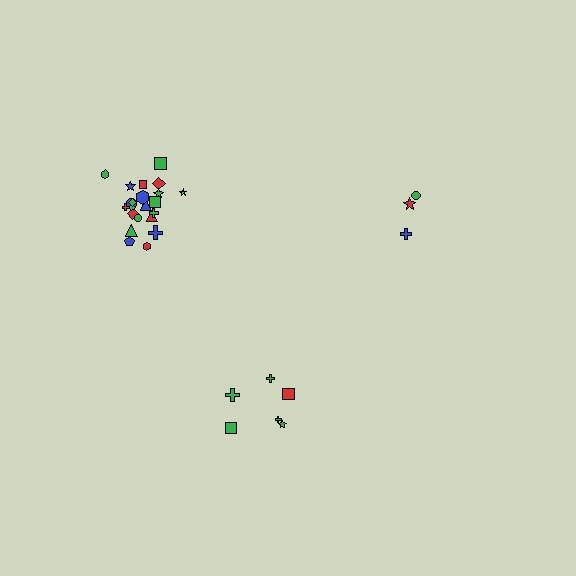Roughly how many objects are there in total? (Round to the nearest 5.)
Roughly 30 objects in total.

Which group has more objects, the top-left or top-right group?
The top-left group.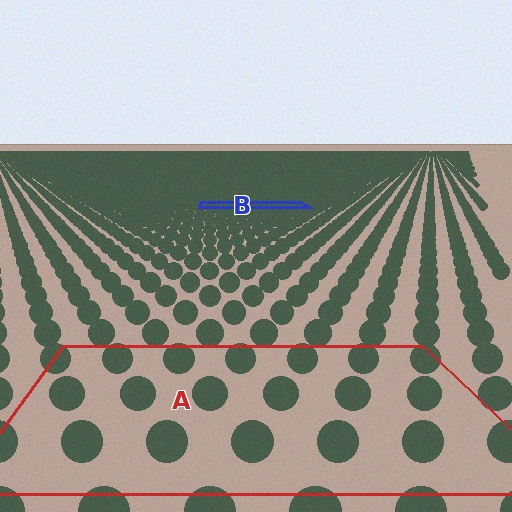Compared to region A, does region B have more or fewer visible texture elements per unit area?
Region B has more texture elements per unit area — they are packed more densely because it is farther away.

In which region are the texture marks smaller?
The texture marks are smaller in region B, because it is farther away.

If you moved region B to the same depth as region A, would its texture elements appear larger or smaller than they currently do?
They would appear larger. At a closer depth, the same texture elements are projected at a bigger on-screen size.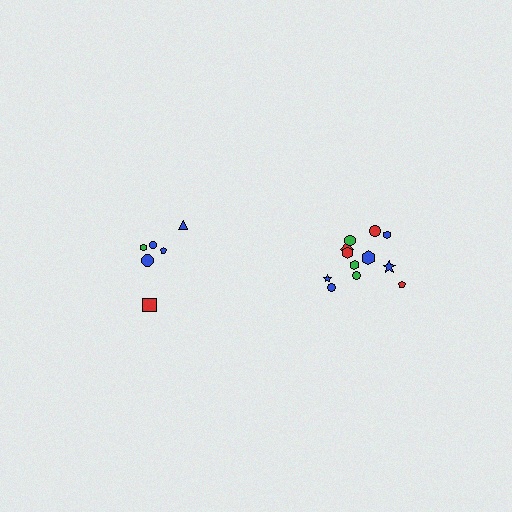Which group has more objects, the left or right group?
The right group.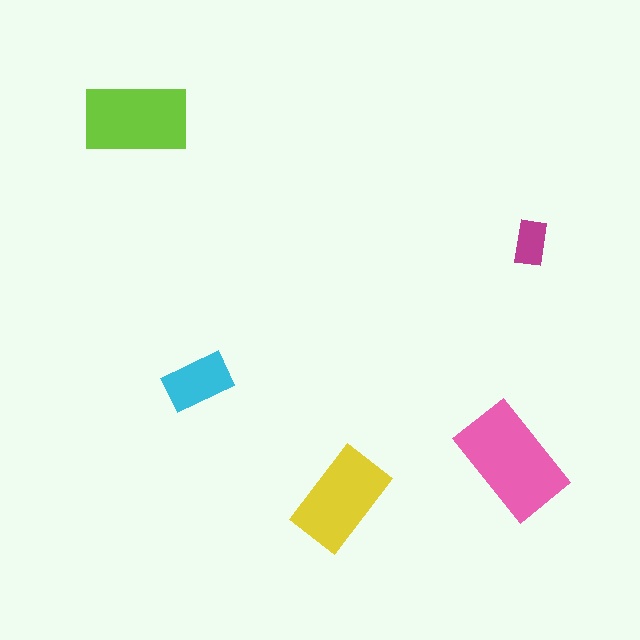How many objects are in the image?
There are 5 objects in the image.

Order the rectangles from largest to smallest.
the pink one, the lime one, the yellow one, the cyan one, the magenta one.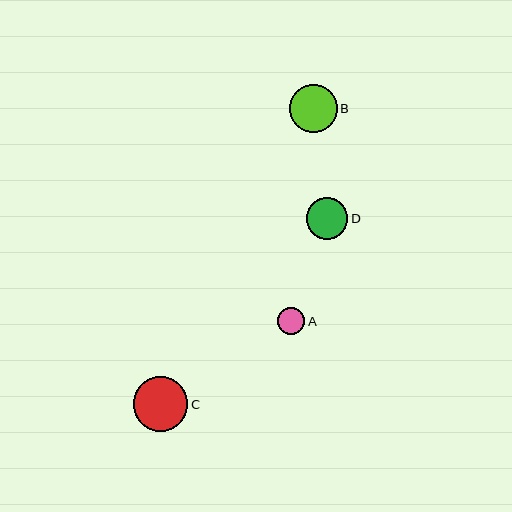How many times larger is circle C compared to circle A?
Circle C is approximately 2.0 times the size of circle A.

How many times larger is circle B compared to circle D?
Circle B is approximately 1.2 times the size of circle D.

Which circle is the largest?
Circle C is the largest with a size of approximately 54 pixels.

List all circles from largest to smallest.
From largest to smallest: C, B, D, A.